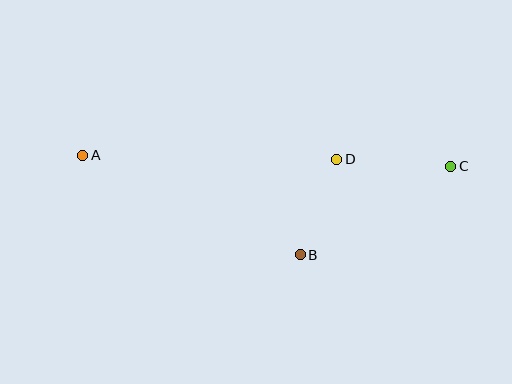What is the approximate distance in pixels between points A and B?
The distance between A and B is approximately 239 pixels.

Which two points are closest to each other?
Points B and D are closest to each other.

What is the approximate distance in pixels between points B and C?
The distance between B and C is approximately 175 pixels.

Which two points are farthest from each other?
Points A and C are farthest from each other.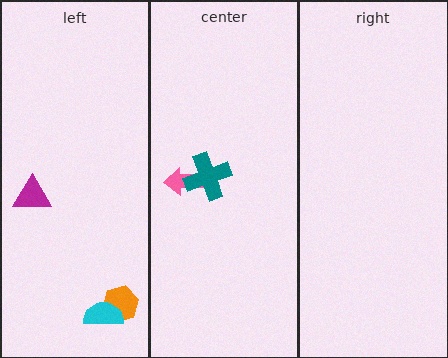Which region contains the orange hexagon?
The left region.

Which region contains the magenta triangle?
The left region.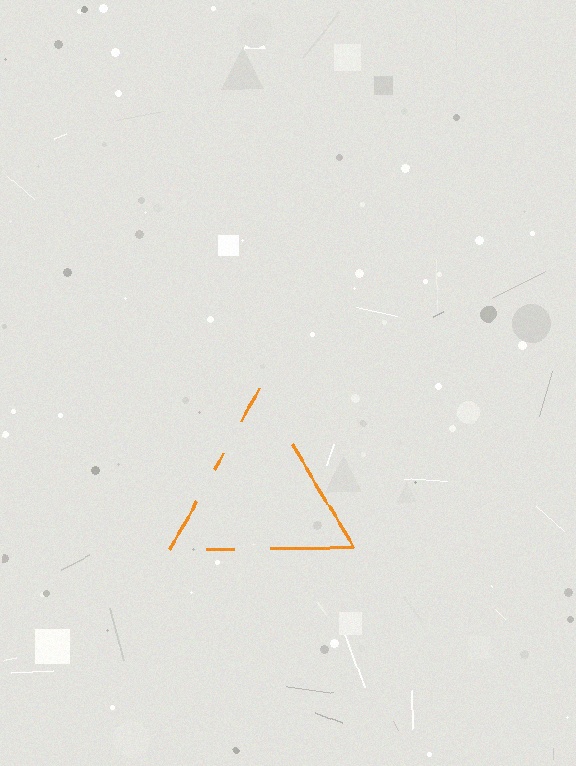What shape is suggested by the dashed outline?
The dashed outline suggests a triangle.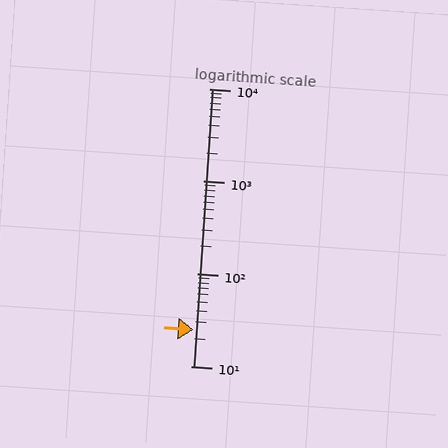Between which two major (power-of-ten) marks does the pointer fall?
The pointer is between 10 and 100.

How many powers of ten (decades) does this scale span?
The scale spans 3 decades, from 10 to 10000.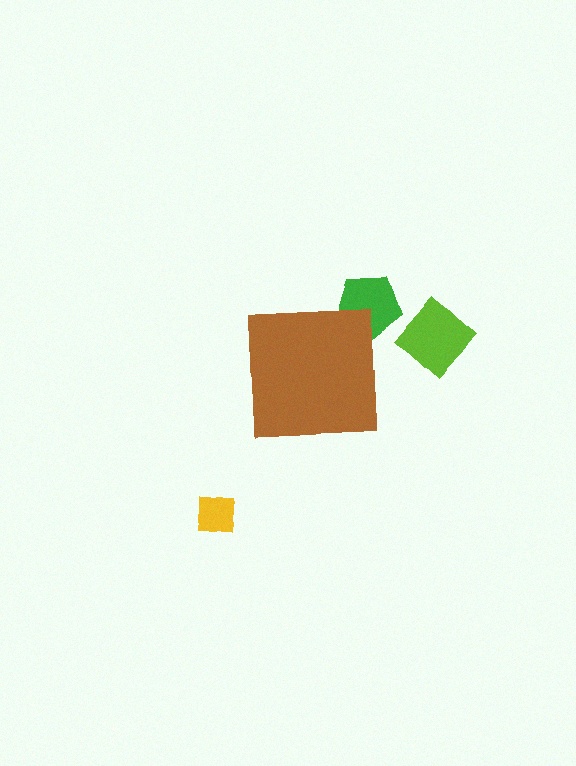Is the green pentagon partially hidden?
Yes, the green pentagon is partially hidden behind the brown square.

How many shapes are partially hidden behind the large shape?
1 shape is partially hidden.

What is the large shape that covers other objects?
A brown square.